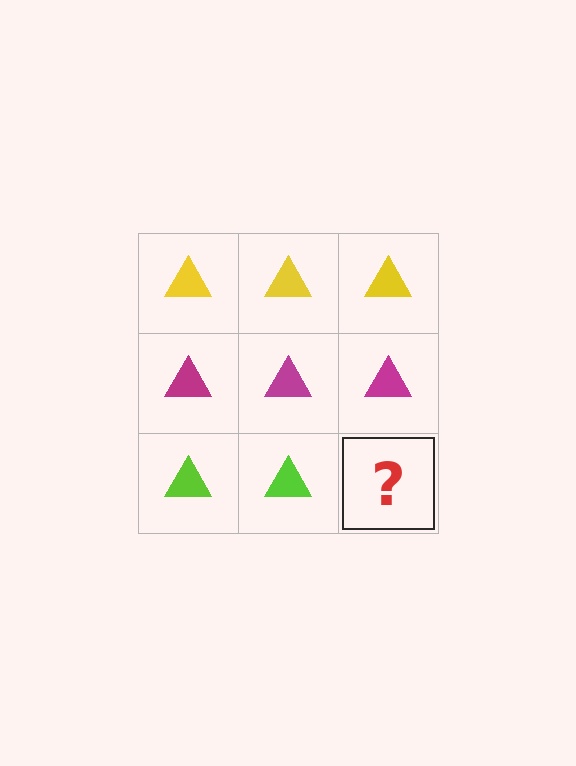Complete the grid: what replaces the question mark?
The question mark should be replaced with a lime triangle.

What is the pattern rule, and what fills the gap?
The rule is that each row has a consistent color. The gap should be filled with a lime triangle.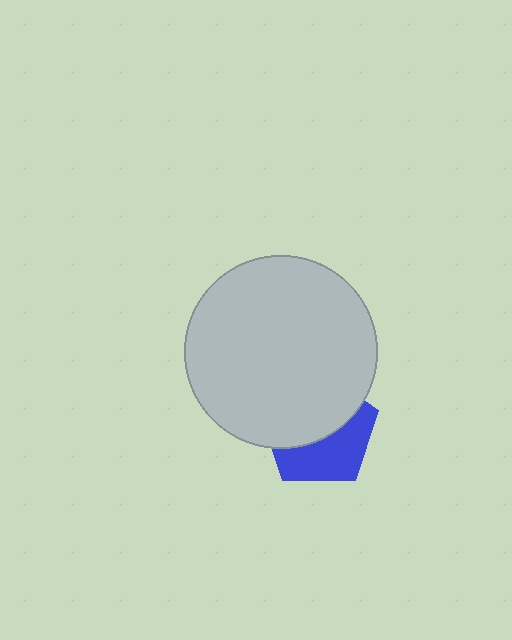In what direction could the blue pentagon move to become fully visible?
The blue pentagon could move down. That would shift it out from behind the light gray circle entirely.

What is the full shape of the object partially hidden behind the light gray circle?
The partially hidden object is a blue pentagon.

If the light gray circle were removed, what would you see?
You would see the complete blue pentagon.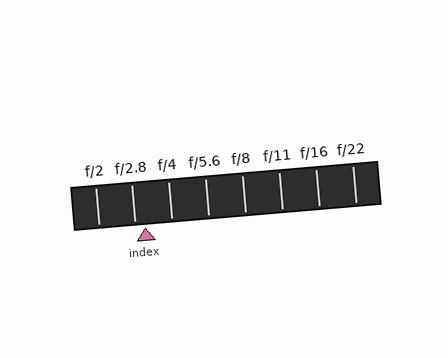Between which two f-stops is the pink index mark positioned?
The index mark is between f/2.8 and f/4.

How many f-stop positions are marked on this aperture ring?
There are 8 f-stop positions marked.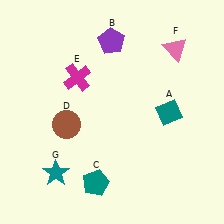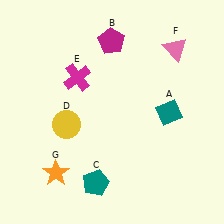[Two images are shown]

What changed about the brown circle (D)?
In Image 1, D is brown. In Image 2, it changed to yellow.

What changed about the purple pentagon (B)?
In Image 1, B is purple. In Image 2, it changed to magenta.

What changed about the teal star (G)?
In Image 1, G is teal. In Image 2, it changed to orange.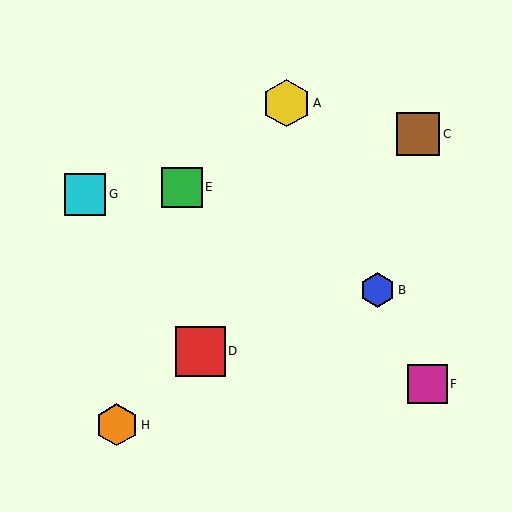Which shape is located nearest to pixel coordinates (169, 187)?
The green square (labeled E) at (182, 187) is nearest to that location.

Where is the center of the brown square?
The center of the brown square is at (418, 134).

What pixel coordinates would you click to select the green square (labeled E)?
Click at (182, 187) to select the green square E.